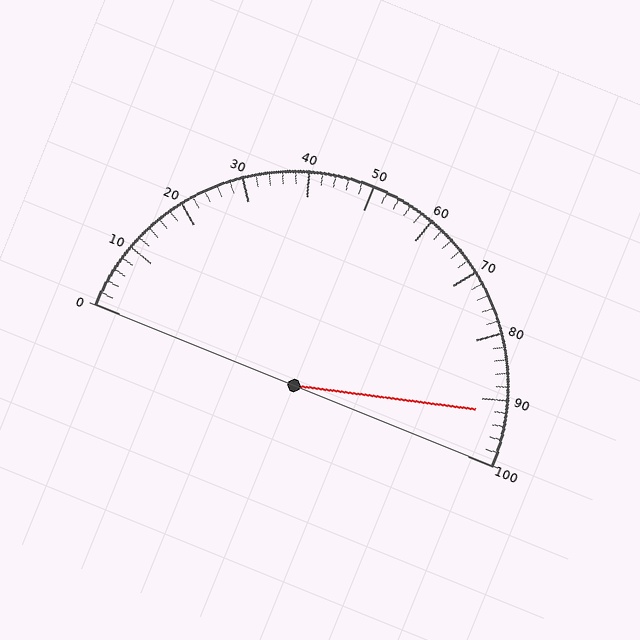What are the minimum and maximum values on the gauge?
The gauge ranges from 0 to 100.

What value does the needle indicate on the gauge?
The needle indicates approximately 92.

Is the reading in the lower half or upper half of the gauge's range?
The reading is in the upper half of the range (0 to 100).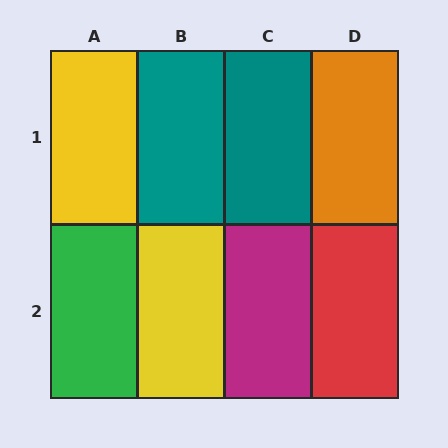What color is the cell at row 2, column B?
Yellow.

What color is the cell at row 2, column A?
Green.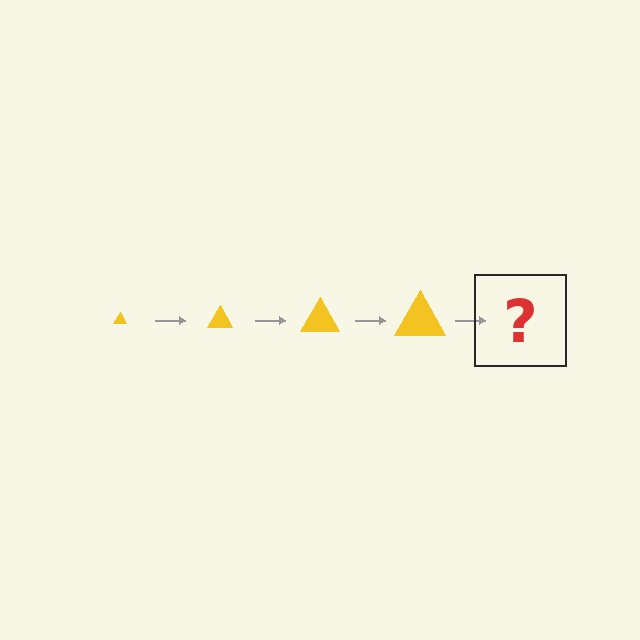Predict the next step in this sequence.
The next step is a yellow triangle, larger than the previous one.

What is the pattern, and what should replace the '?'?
The pattern is that the triangle gets progressively larger each step. The '?' should be a yellow triangle, larger than the previous one.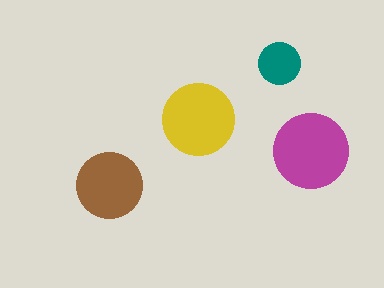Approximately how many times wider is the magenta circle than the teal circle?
About 2 times wider.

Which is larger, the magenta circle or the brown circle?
The magenta one.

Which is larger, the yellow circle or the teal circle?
The yellow one.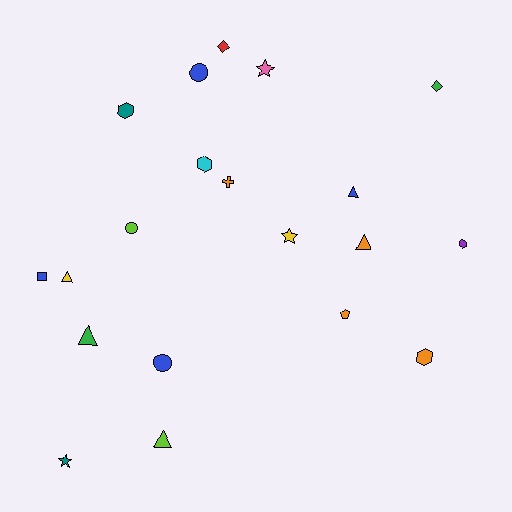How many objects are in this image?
There are 20 objects.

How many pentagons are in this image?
There is 1 pentagon.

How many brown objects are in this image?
There are no brown objects.